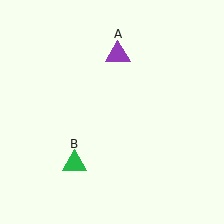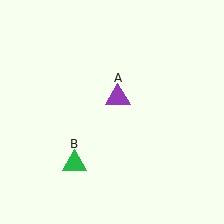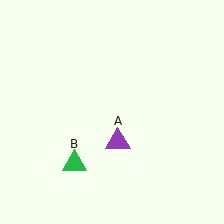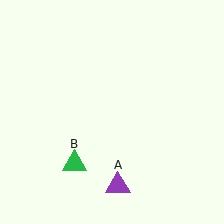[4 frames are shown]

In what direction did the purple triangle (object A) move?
The purple triangle (object A) moved down.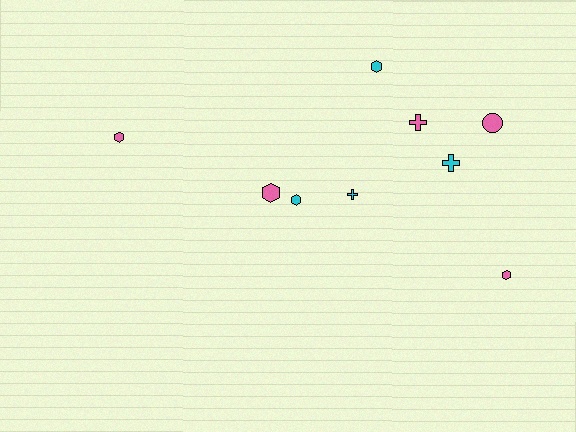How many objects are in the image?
There are 9 objects.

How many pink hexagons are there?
There are 3 pink hexagons.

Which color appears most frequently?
Pink, with 5 objects.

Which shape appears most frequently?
Hexagon, with 5 objects.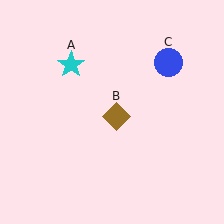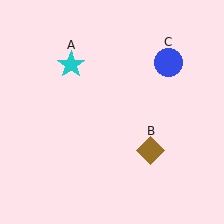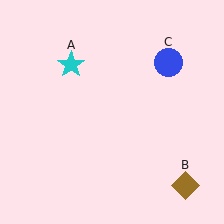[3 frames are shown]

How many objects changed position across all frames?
1 object changed position: brown diamond (object B).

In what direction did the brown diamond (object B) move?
The brown diamond (object B) moved down and to the right.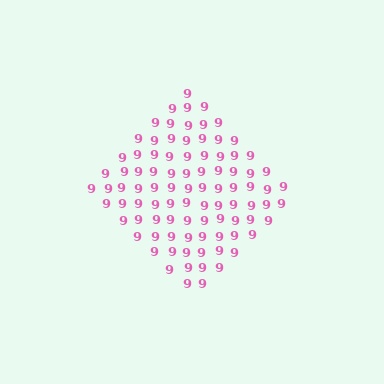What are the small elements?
The small elements are digit 9's.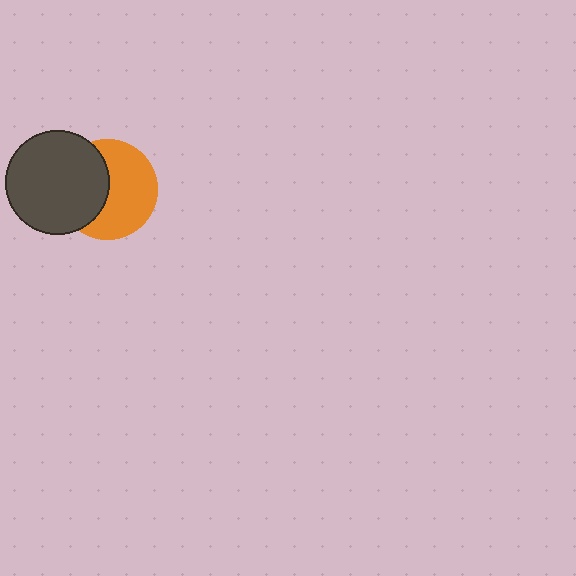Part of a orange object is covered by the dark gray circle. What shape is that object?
It is a circle.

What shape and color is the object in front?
The object in front is a dark gray circle.